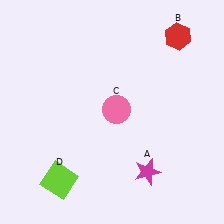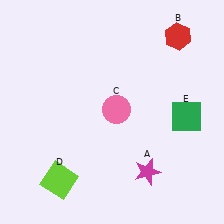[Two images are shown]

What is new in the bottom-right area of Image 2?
A green square (E) was added in the bottom-right area of Image 2.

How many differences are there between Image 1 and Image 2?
There is 1 difference between the two images.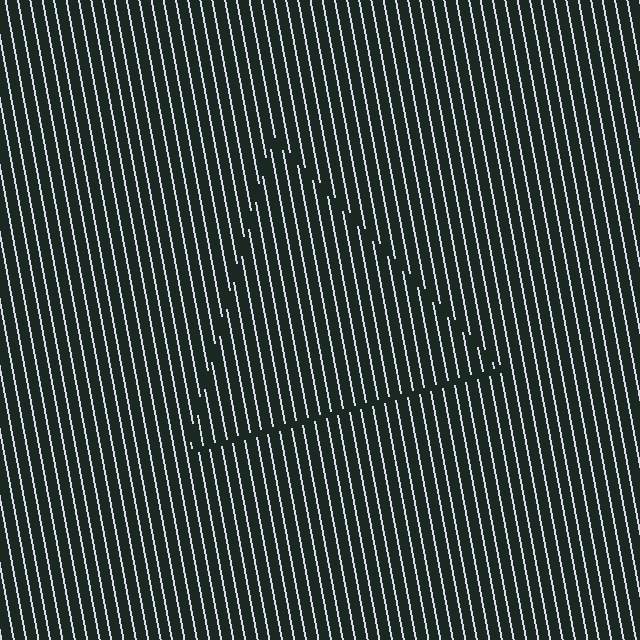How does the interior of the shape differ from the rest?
The interior of the shape contains the same grating, shifted by half a period — the contour is defined by the phase discontinuity where line-ends from the inner and outer gratings abut.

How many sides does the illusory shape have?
3 sides — the line-ends trace a triangle.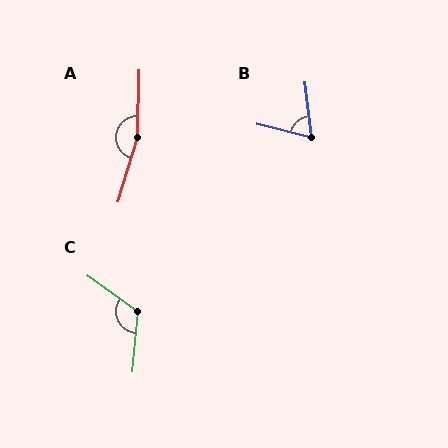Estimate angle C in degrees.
Approximately 121 degrees.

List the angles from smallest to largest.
B (70°), C (121°), A (165°).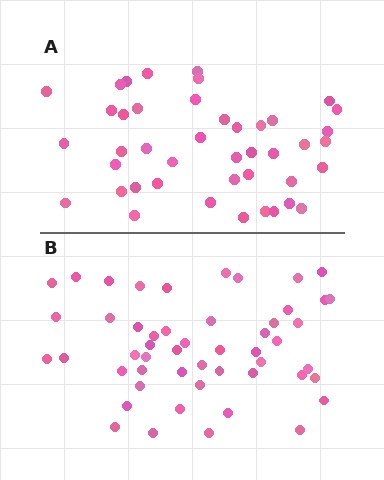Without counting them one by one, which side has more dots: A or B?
Region B (the bottom region) has more dots.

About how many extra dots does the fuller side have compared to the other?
Region B has roughly 8 or so more dots than region A.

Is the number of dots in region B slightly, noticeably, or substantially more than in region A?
Region B has only slightly more — the two regions are fairly close. The ratio is roughly 1.2 to 1.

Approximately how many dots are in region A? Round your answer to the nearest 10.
About 40 dots. (The exact count is 43, which rounds to 40.)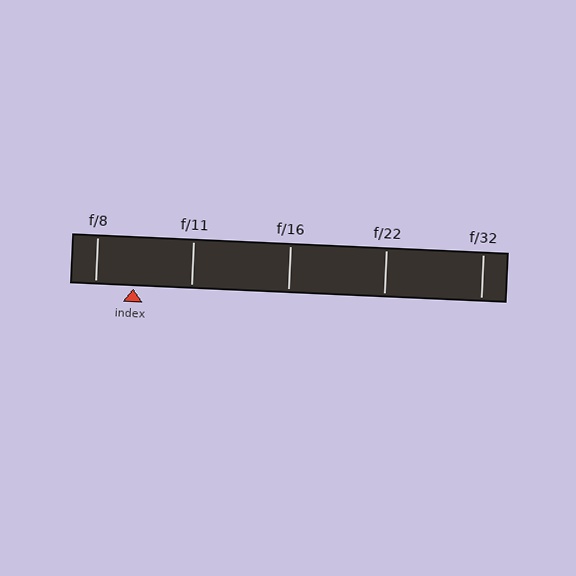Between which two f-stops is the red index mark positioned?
The index mark is between f/8 and f/11.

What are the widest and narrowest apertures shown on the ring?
The widest aperture shown is f/8 and the narrowest is f/32.